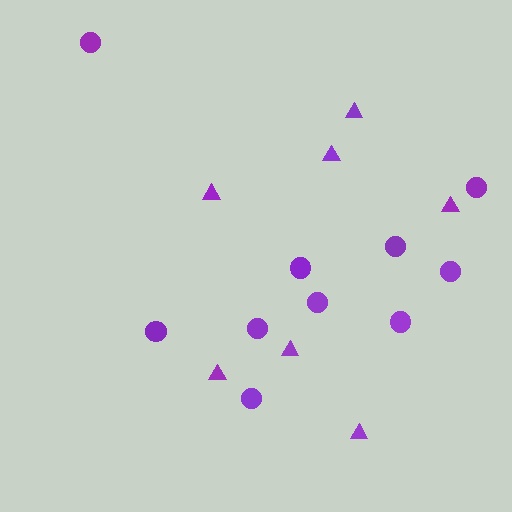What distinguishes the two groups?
There are 2 groups: one group of circles (10) and one group of triangles (7).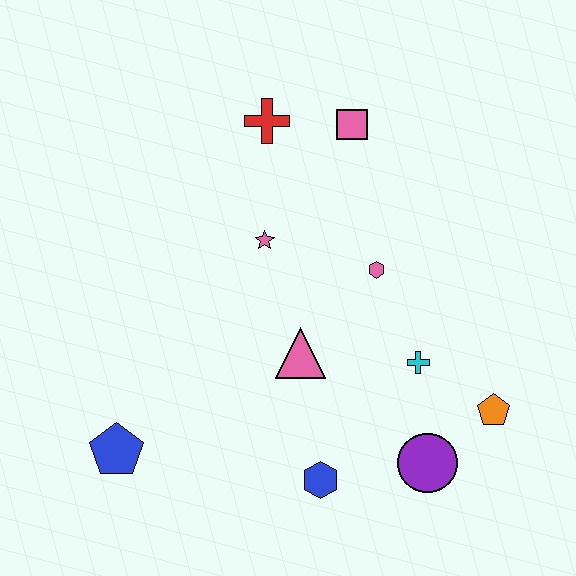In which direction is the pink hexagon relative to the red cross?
The pink hexagon is below the red cross.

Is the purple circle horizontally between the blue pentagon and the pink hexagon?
No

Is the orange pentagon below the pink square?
Yes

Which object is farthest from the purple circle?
The red cross is farthest from the purple circle.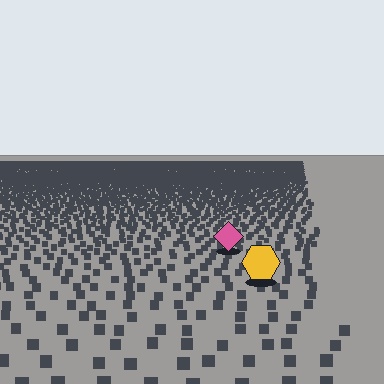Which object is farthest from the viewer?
The pink diamond is farthest from the viewer. It appears smaller and the ground texture around it is denser.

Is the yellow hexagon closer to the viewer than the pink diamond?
Yes. The yellow hexagon is closer — you can tell from the texture gradient: the ground texture is coarser near it.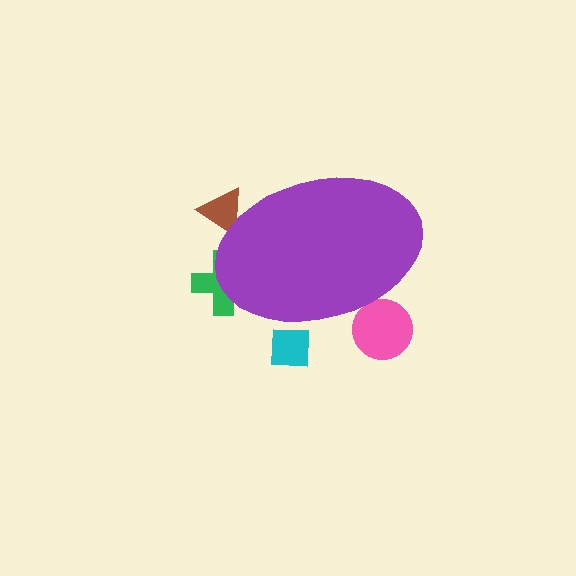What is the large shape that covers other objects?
A purple ellipse.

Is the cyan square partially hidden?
Yes, the cyan square is partially hidden behind the purple ellipse.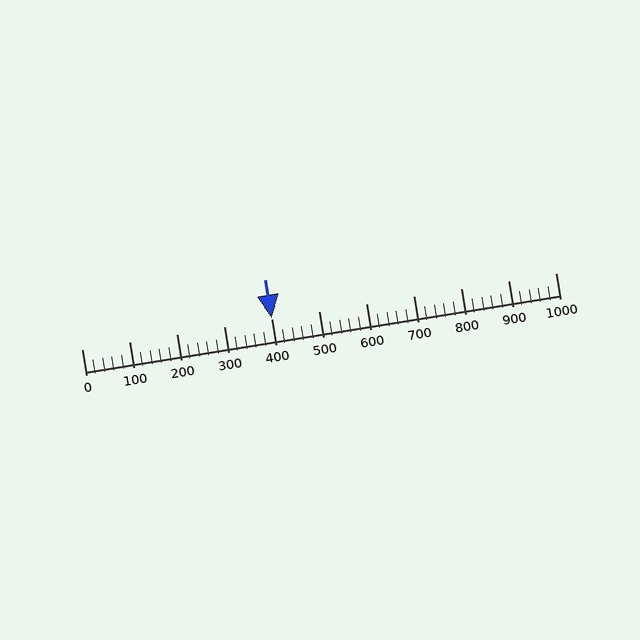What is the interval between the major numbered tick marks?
The major tick marks are spaced 100 units apart.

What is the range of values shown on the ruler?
The ruler shows values from 0 to 1000.